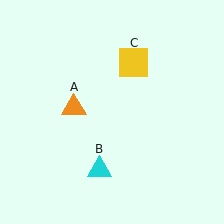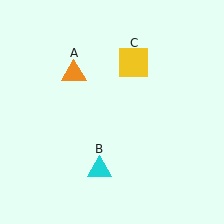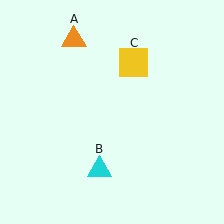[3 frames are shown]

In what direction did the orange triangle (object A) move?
The orange triangle (object A) moved up.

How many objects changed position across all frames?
1 object changed position: orange triangle (object A).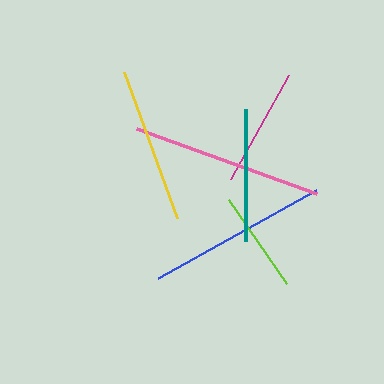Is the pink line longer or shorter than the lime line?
The pink line is longer than the lime line.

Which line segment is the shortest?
The lime line is the shortest at approximately 102 pixels.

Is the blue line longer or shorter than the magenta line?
The blue line is longer than the magenta line.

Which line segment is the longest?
The pink line is the longest at approximately 191 pixels.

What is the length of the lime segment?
The lime segment is approximately 102 pixels long.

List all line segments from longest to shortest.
From longest to shortest: pink, blue, yellow, teal, magenta, lime.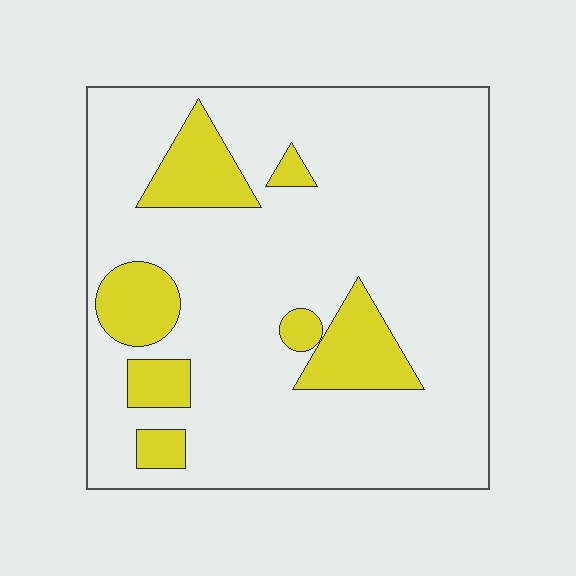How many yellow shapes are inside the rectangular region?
7.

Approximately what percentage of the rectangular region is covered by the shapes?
Approximately 15%.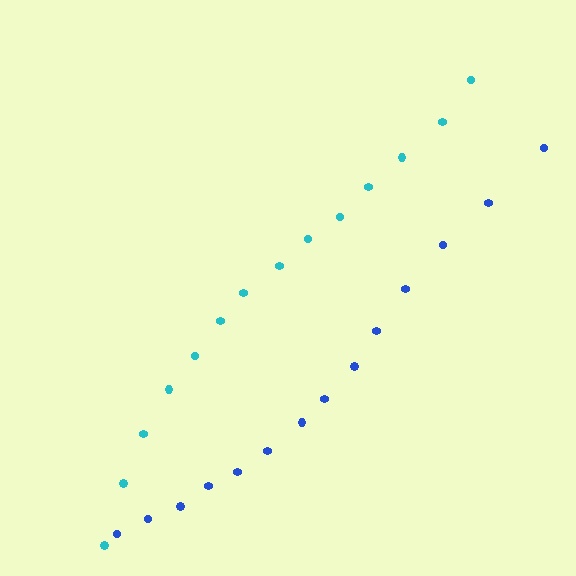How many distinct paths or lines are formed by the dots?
There are 2 distinct paths.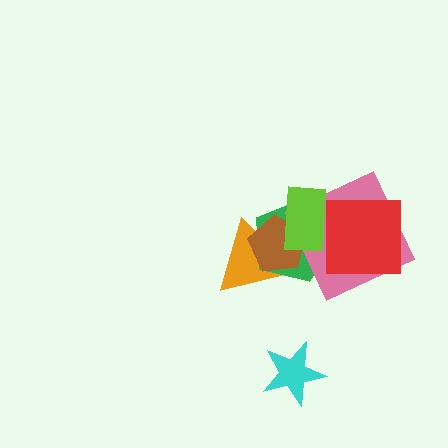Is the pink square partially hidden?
Yes, it is partially covered by another shape.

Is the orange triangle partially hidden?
Yes, it is partially covered by another shape.